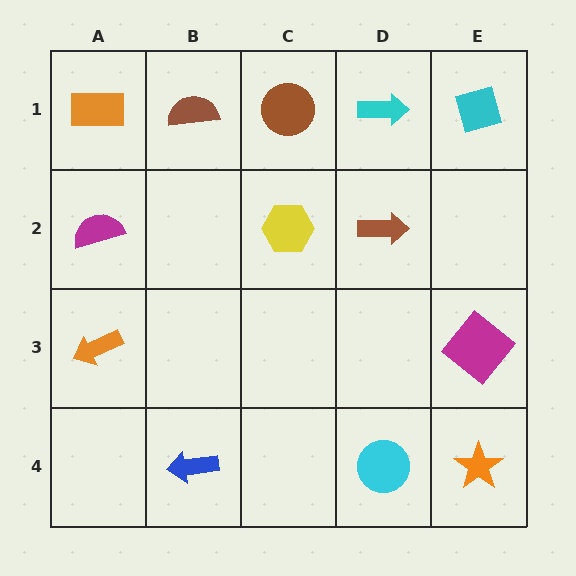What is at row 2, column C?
A yellow hexagon.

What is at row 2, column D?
A brown arrow.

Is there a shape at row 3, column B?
No, that cell is empty.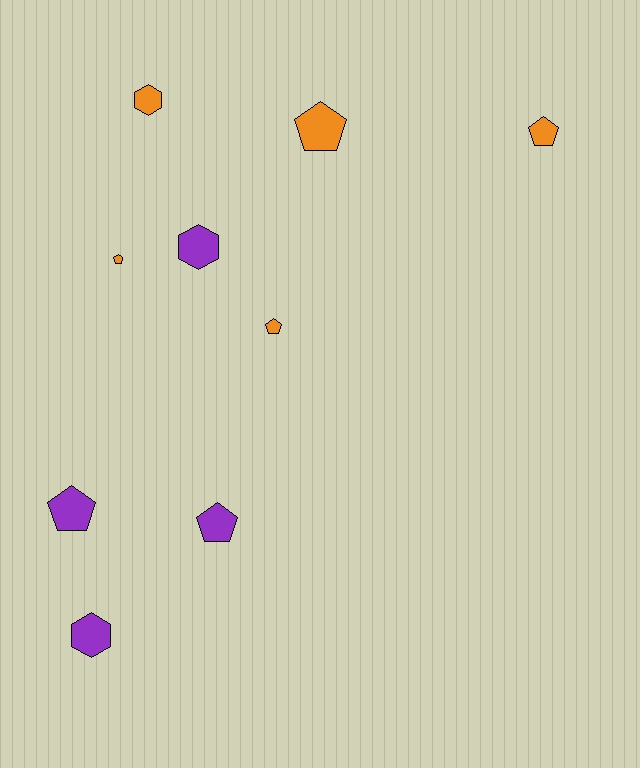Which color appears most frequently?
Orange, with 5 objects.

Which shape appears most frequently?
Pentagon, with 6 objects.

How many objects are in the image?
There are 9 objects.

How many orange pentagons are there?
There are 4 orange pentagons.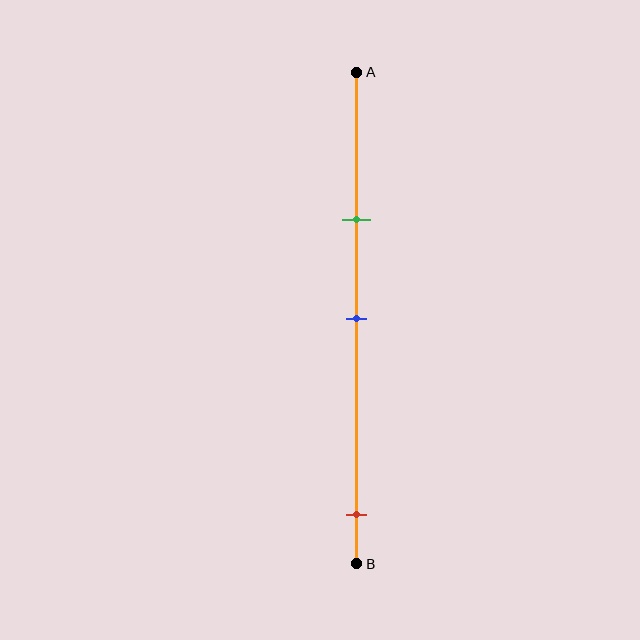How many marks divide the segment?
There are 3 marks dividing the segment.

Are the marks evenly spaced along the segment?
No, the marks are not evenly spaced.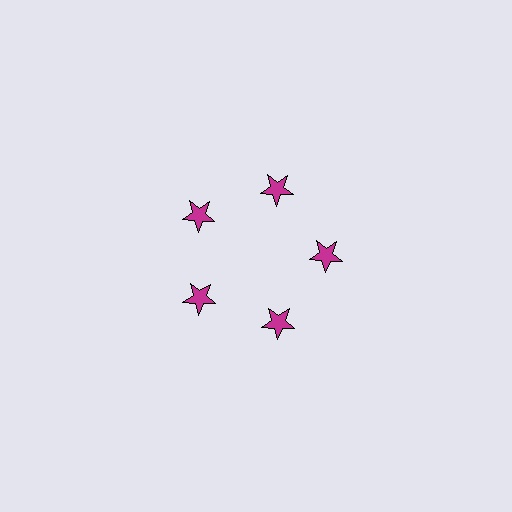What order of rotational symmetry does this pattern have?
This pattern has 5-fold rotational symmetry.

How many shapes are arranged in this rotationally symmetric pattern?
There are 5 shapes, arranged in 5 groups of 1.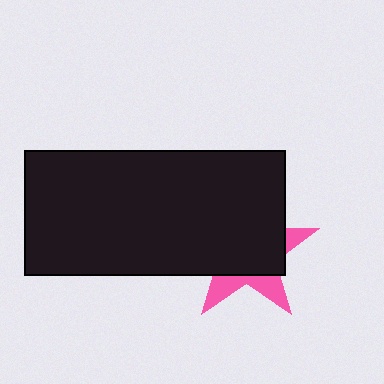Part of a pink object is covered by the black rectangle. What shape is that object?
It is a star.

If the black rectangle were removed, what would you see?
You would see the complete pink star.